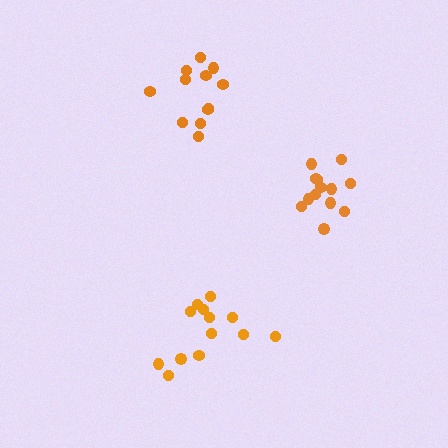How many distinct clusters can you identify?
There are 3 distinct clusters.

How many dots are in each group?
Group 1: 12 dots, Group 2: 13 dots, Group 3: 13 dots (38 total).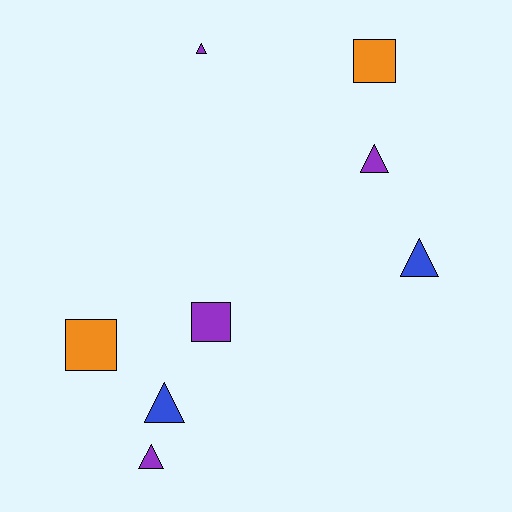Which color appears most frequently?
Purple, with 4 objects.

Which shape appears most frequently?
Triangle, with 5 objects.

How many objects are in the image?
There are 8 objects.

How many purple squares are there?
There is 1 purple square.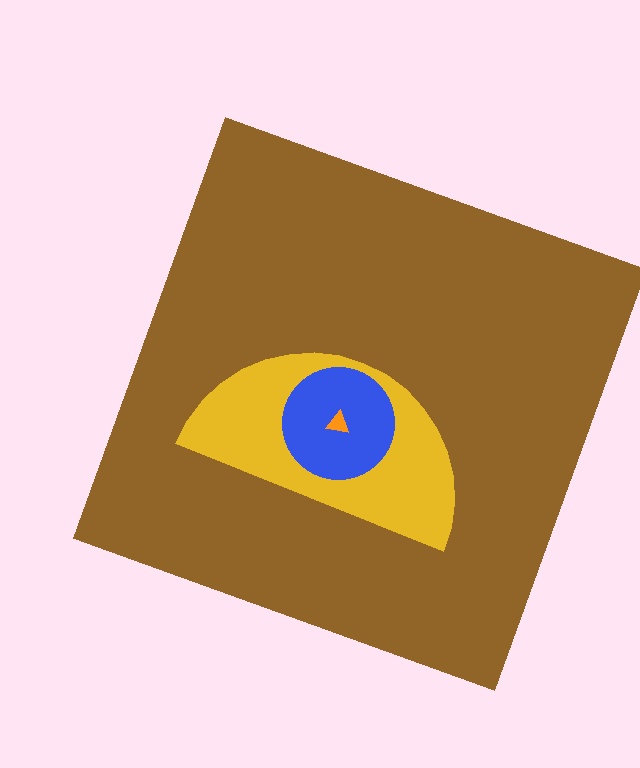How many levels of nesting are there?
4.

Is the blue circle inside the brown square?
Yes.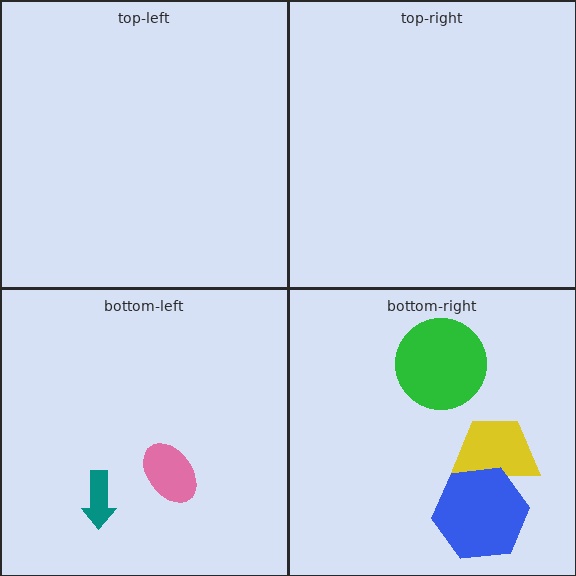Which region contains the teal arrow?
The bottom-left region.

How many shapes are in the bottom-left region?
2.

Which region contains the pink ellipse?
The bottom-left region.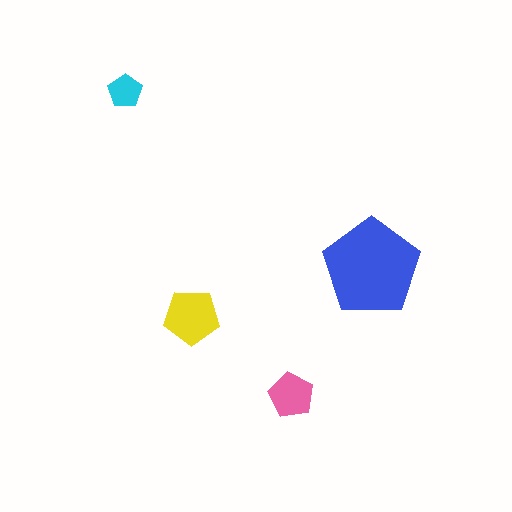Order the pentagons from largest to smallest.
the blue one, the yellow one, the pink one, the cyan one.